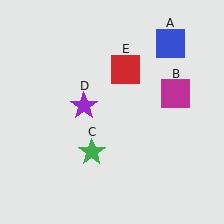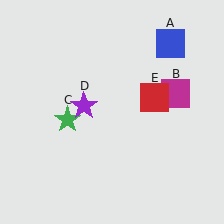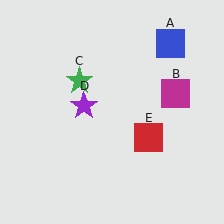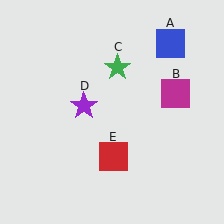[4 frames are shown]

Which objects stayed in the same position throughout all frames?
Blue square (object A) and magenta square (object B) and purple star (object D) remained stationary.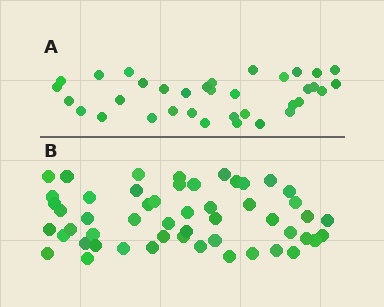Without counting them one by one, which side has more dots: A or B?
Region B (the bottom region) has more dots.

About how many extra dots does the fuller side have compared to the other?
Region B has approximately 15 more dots than region A.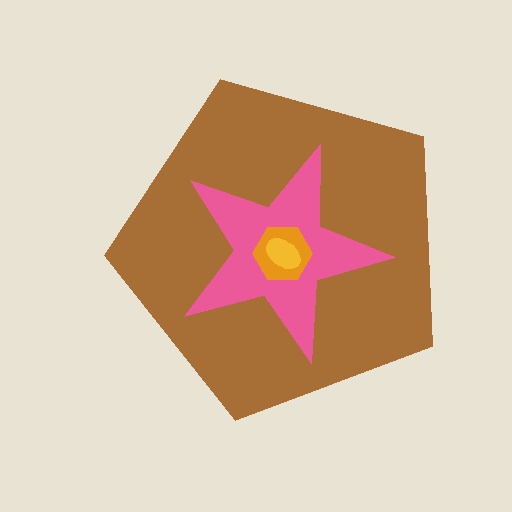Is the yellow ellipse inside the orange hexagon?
Yes.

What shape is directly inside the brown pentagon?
The pink star.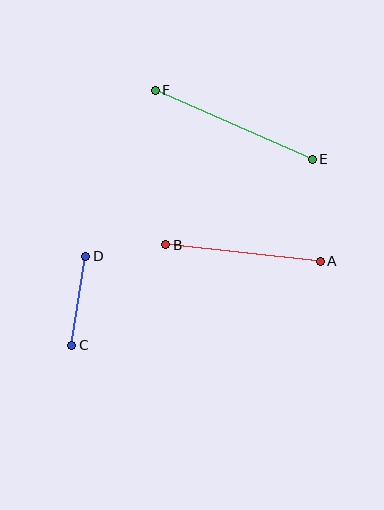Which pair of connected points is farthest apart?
Points E and F are farthest apart.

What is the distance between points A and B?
The distance is approximately 155 pixels.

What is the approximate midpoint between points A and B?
The midpoint is at approximately (243, 253) pixels.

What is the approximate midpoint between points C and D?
The midpoint is at approximately (79, 301) pixels.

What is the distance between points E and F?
The distance is approximately 171 pixels.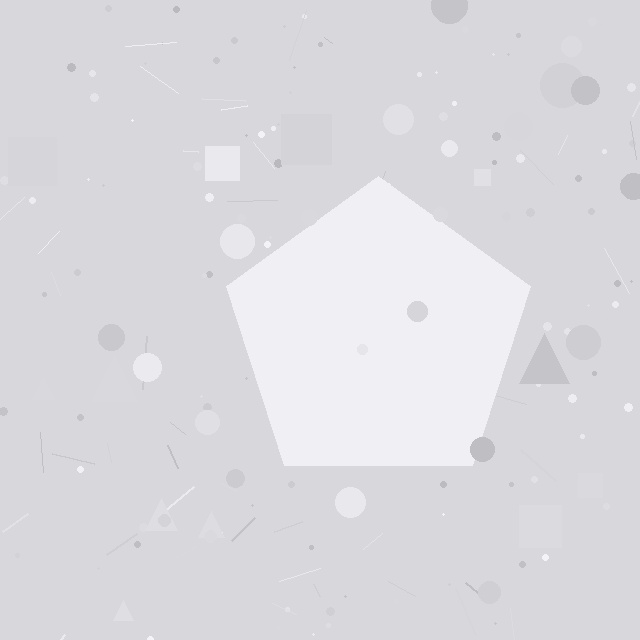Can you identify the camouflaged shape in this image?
The camouflaged shape is a pentagon.